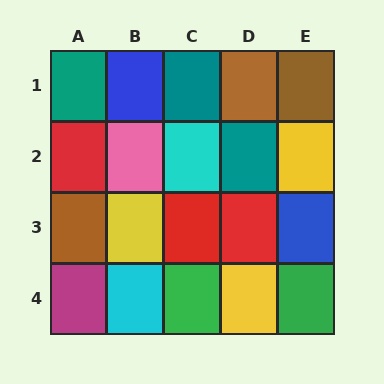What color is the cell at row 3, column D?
Red.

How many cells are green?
2 cells are green.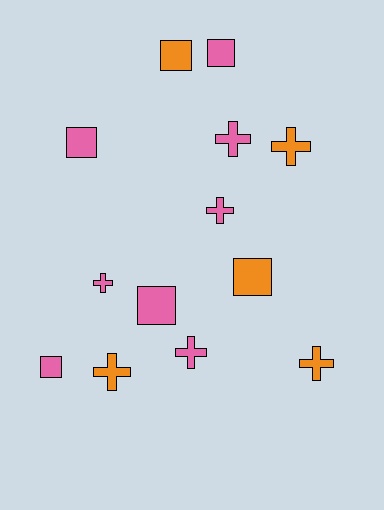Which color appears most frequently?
Pink, with 8 objects.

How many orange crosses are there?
There are 3 orange crosses.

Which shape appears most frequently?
Cross, with 7 objects.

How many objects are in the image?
There are 13 objects.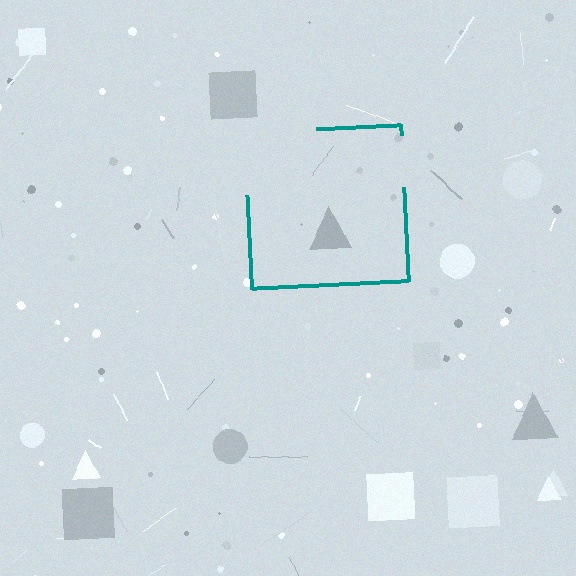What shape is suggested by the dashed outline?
The dashed outline suggests a square.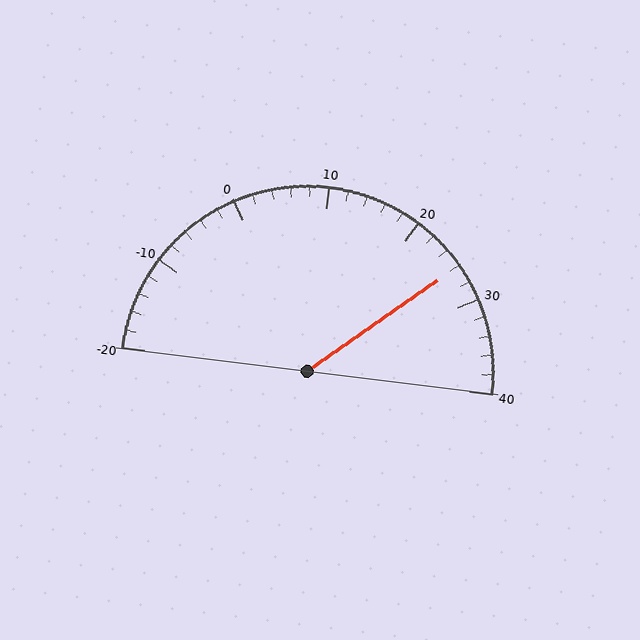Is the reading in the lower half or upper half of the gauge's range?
The reading is in the upper half of the range (-20 to 40).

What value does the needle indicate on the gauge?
The needle indicates approximately 26.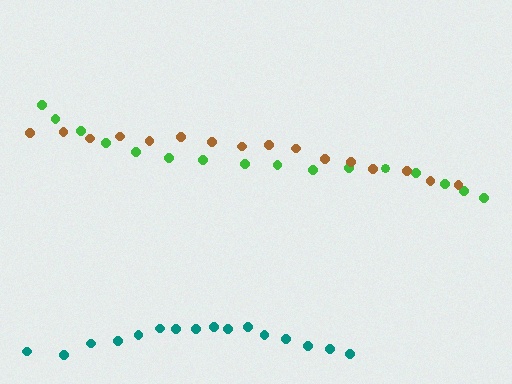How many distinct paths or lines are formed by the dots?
There are 3 distinct paths.